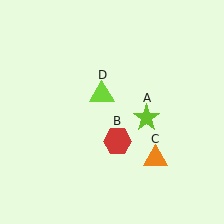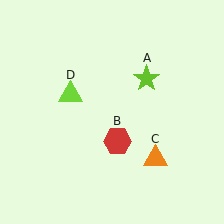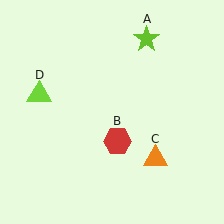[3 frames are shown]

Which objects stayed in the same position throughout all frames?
Red hexagon (object B) and orange triangle (object C) remained stationary.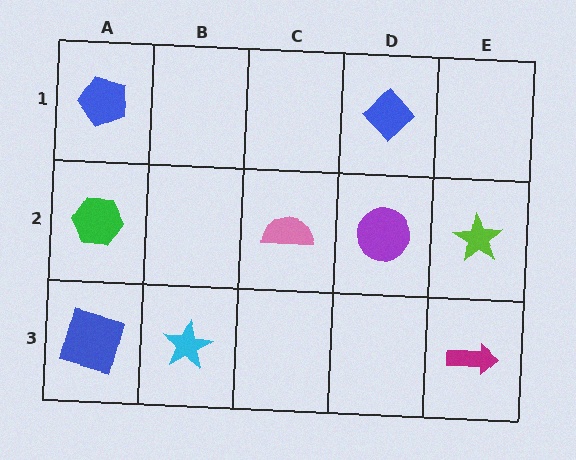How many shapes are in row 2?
4 shapes.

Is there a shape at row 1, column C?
No, that cell is empty.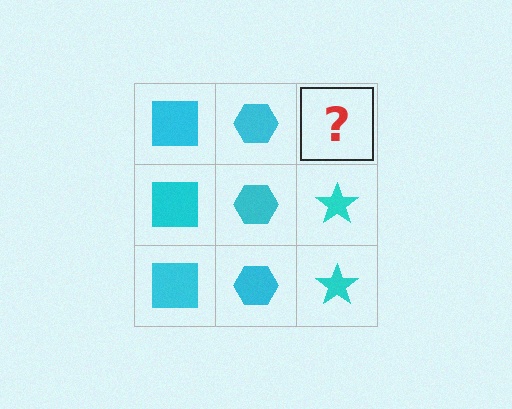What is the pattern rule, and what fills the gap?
The rule is that each column has a consistent shape. The gap should be filled with a cyan star.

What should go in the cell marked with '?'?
The missing cell should contain a cyan star.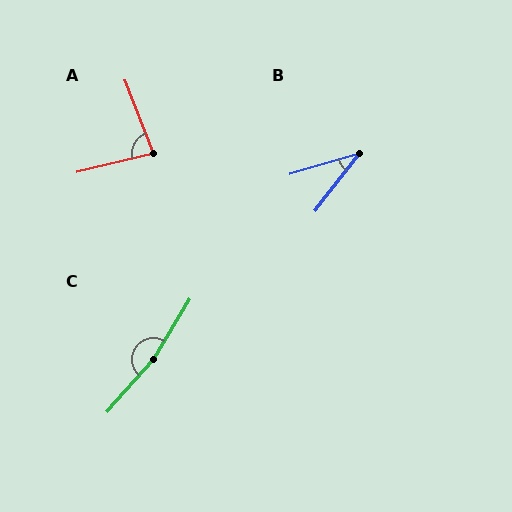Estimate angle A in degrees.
Approximately 83 degrees.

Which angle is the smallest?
B, at approximately 36 degrees.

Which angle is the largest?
C, at approximately 169 degrees.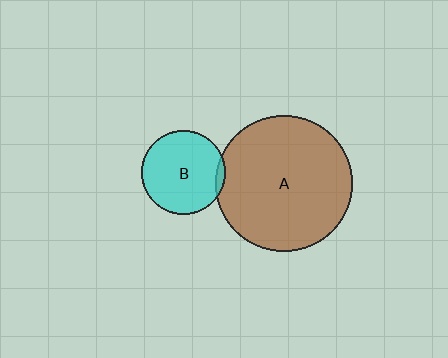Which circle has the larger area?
Circle A (brown).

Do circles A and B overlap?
Yes.